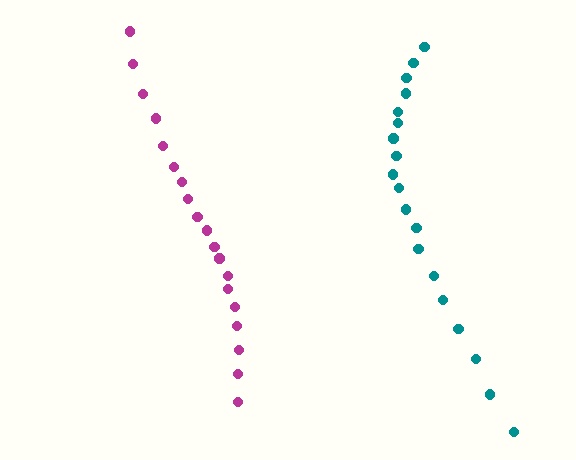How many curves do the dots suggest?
There are 2 distinct paths.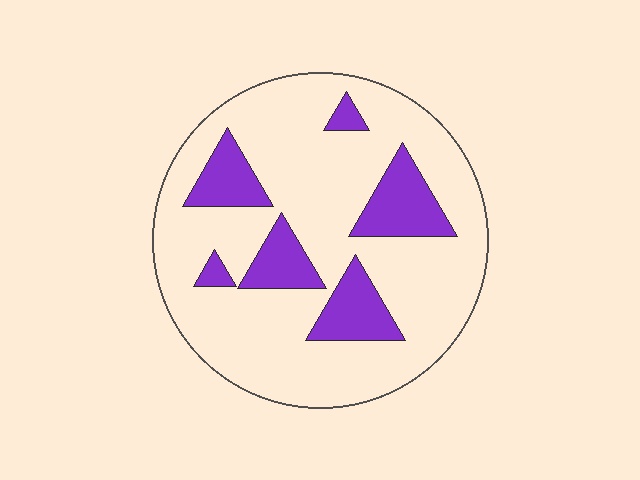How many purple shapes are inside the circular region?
6.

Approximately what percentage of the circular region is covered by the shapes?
Approximately 20%.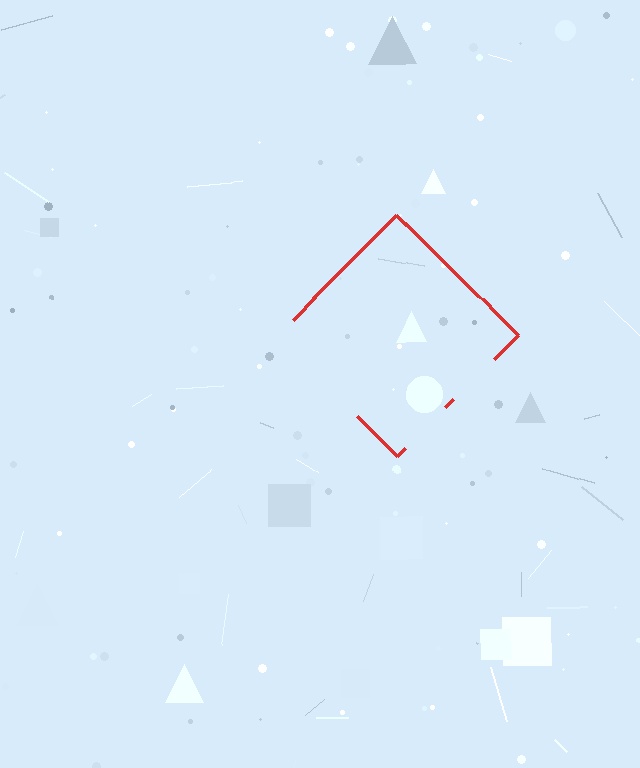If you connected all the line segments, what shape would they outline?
They would outline a diamond.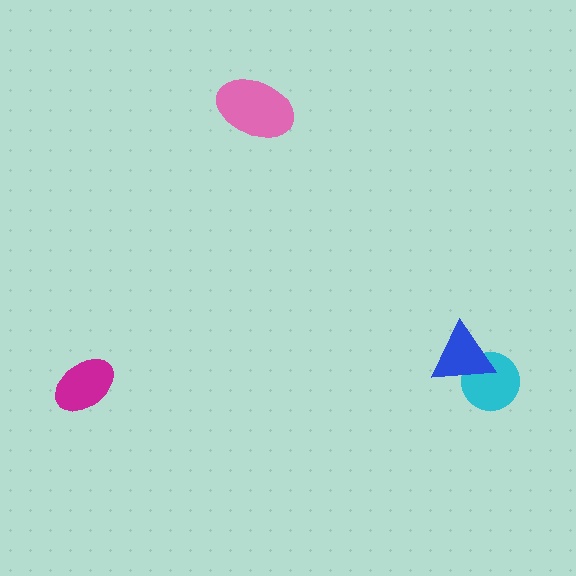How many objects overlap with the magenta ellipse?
0 objects overlap with the magenta ellipse.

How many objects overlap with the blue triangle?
1 object overlaps with the blue triangle.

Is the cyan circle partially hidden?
Yes, it is partially covered by another shape.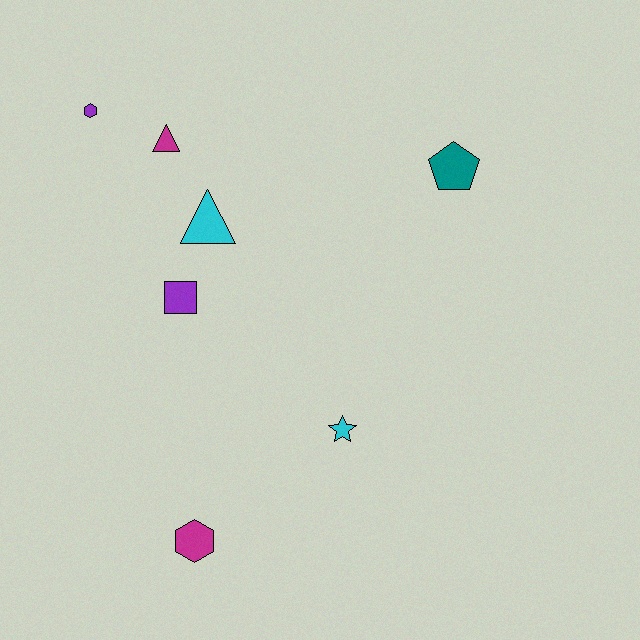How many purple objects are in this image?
There are 2 purple objects.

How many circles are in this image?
There are no circles.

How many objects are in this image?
There are 7 objects.